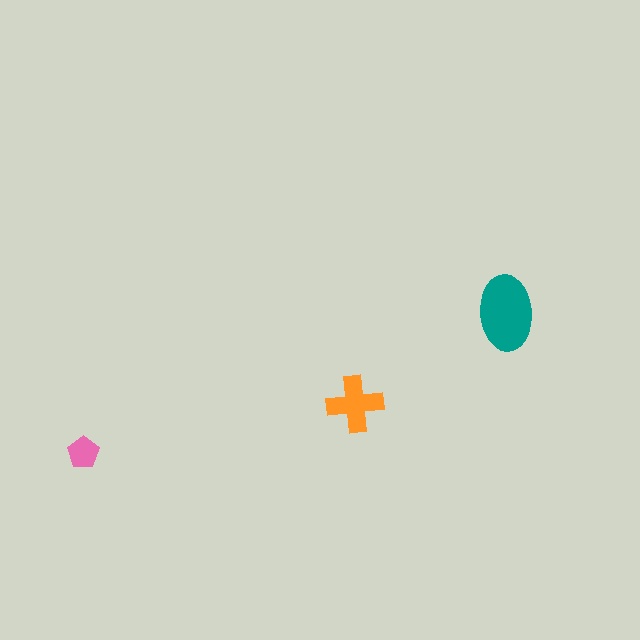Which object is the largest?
The teal ellipse.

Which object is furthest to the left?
The pink pentagon is leftmost.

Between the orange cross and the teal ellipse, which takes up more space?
The teal ellipse.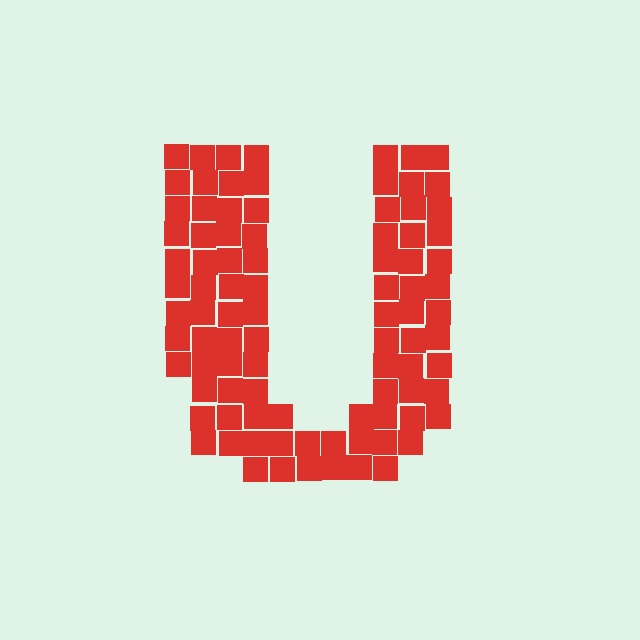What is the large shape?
The large shape is the letter U.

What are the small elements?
The small elements are squares.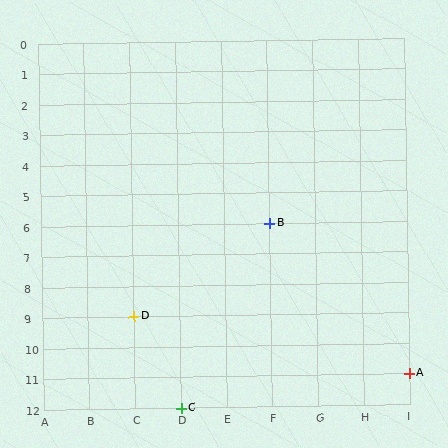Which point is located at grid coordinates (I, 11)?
Point A is at (I, 11).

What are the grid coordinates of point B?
Point B is at grid coordinates (F, 6).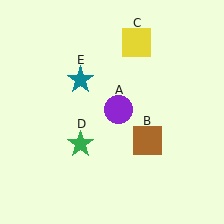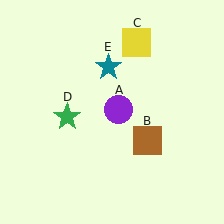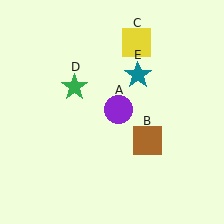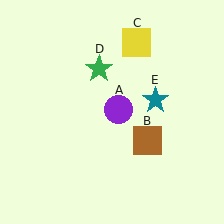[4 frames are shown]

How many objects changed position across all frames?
2 objects changed position: green star (object D), teal star (object E).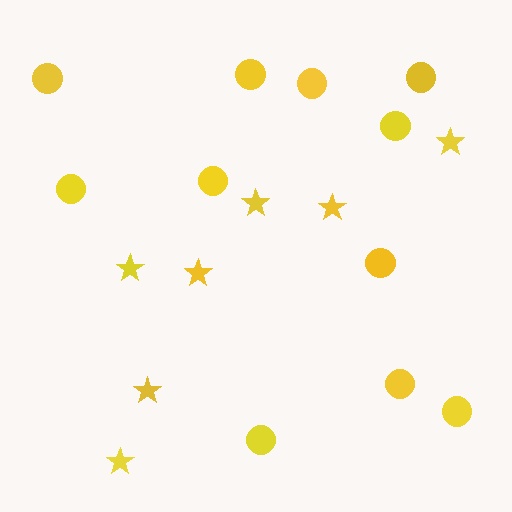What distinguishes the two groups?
There are 2 groups: one group of circles (11) and one group of stars (7).